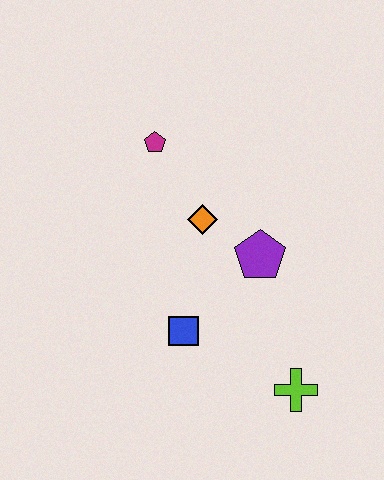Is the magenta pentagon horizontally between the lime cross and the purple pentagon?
No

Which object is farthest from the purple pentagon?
The magenta pentagon is farthest from the purple pentagon.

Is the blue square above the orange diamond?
No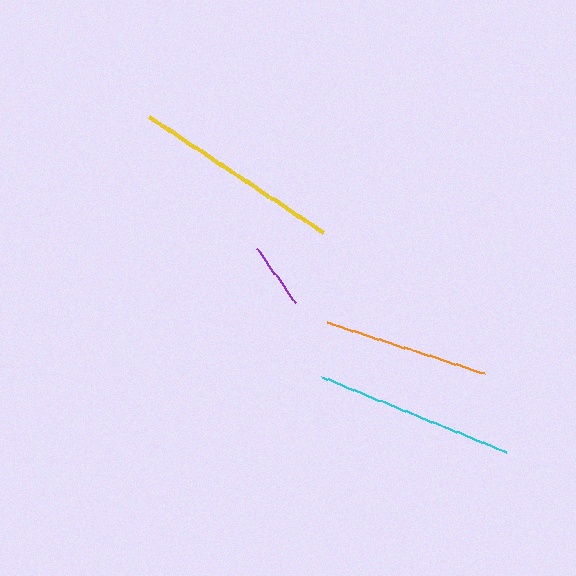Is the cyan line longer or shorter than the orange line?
The cyan line is longer than the orange line.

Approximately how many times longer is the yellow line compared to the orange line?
The yellow line is approximately 1.3 times the length of the orange line.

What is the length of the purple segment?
The purple segment is approximately 65 pixels long.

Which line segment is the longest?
The yellow line is the longest at approximately 208 pixels.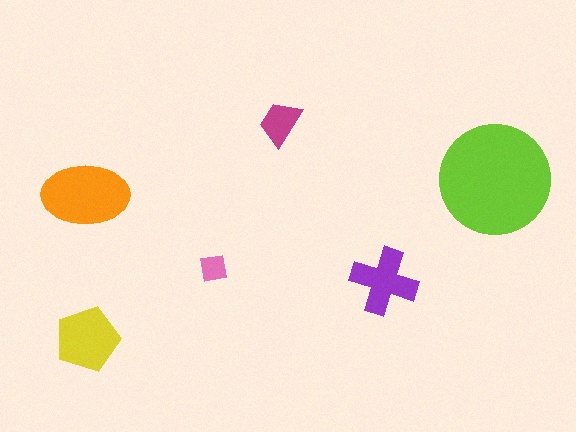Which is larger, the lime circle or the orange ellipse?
The lime circle.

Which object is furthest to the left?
The orange ellipse is leftmost.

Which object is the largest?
The lime circle.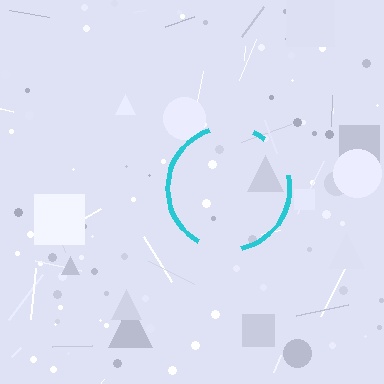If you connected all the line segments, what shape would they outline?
They would outline a circle.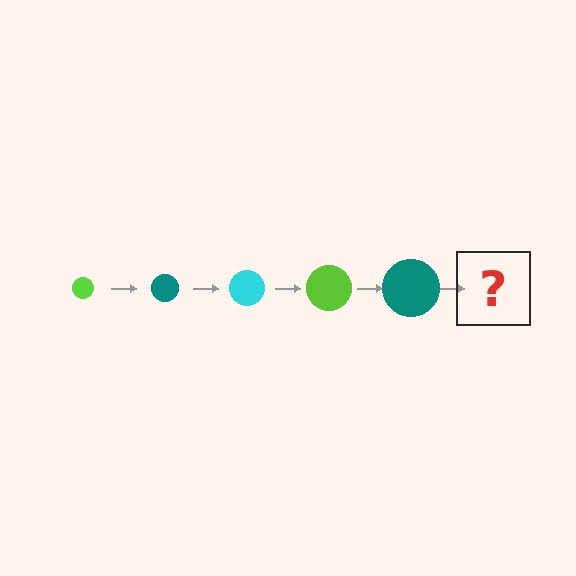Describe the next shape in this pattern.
It should be a cyan circle, larger than the previous one.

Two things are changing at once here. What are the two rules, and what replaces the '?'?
The two rules are that the circle grows larger each step and the color cycles through lime, teal, and cyan. The '?' should be a cyan circle, larger than the previous one.